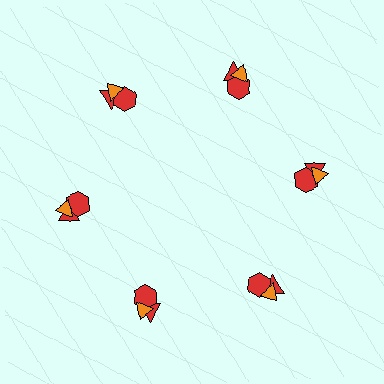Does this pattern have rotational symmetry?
Yes, this pattern has 6-fold rotational symmetry. It looks the same after rotating 60 degrees around the center.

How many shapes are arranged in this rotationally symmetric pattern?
There are 18 shapes, arranged in 6 groups of 3.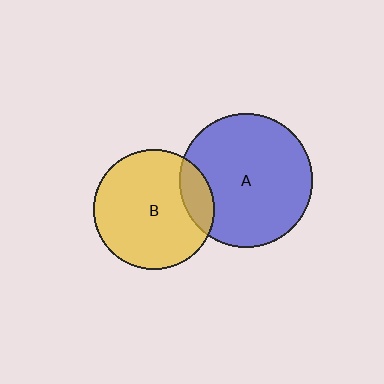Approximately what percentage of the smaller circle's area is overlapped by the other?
Approximately 15%.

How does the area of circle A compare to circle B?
Approximately 1.2 times.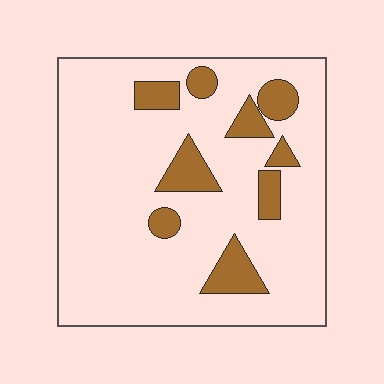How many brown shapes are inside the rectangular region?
9.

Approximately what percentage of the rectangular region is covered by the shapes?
Approximately 15%.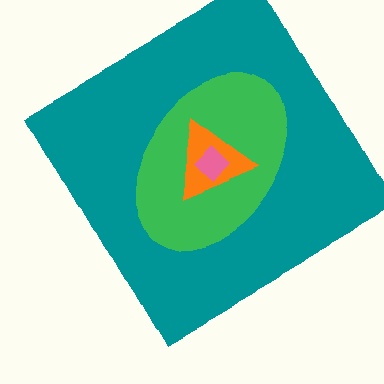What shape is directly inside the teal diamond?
The green ellipse.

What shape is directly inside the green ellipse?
The orange triangle.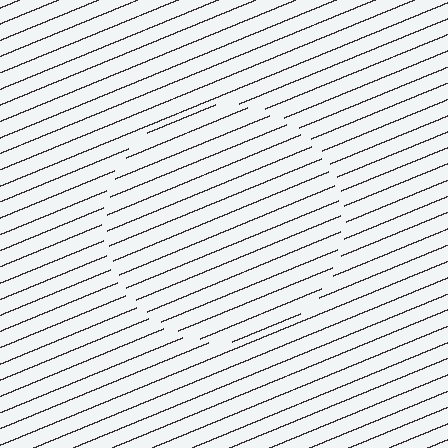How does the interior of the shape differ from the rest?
The interior of the shape contains the same grating, shifted by half a period — the contour is defined by the phase discontinuity where line-ends from the inner and outer gratings abut.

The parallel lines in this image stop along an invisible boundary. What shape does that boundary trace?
An illusory circle. The interior of the shape contains the same grating, shifted by half a period — the contour is defined by the phase discontinuity where line-ends from the inner and outer gratings abut.